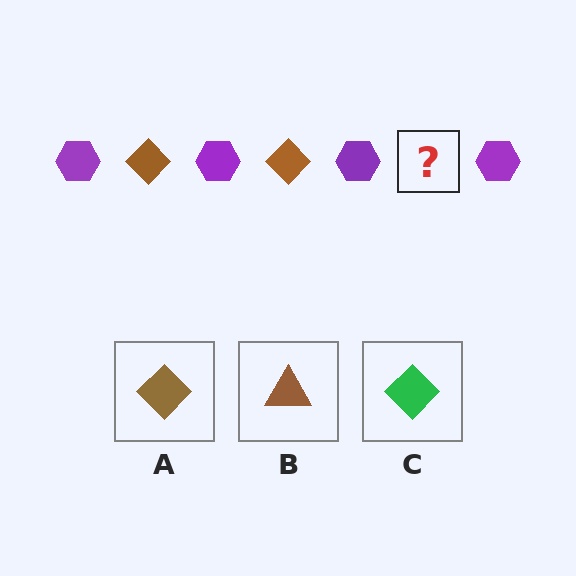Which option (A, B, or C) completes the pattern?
A.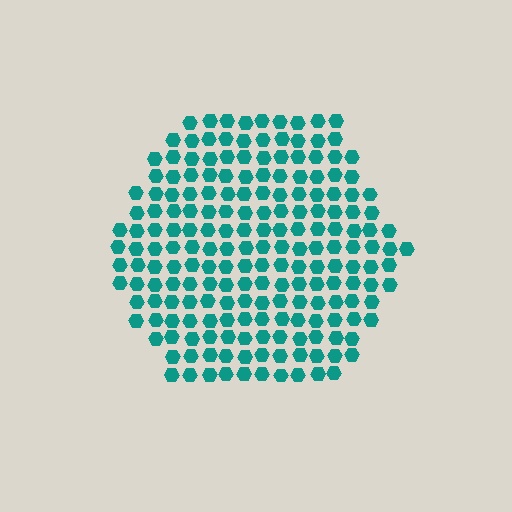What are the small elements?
The small elements are hexagons.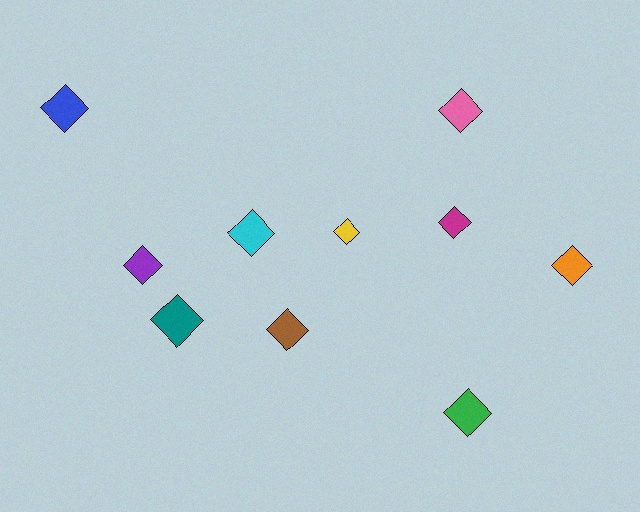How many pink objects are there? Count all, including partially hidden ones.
There is 1 pink object.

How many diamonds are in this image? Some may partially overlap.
There are 10 diamonds.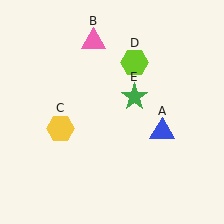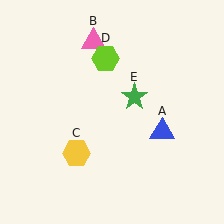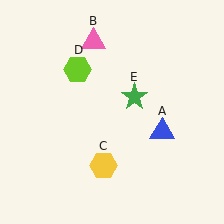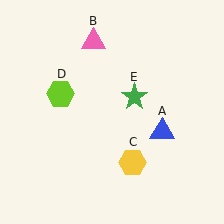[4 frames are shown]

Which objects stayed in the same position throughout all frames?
Blue triangle (object A) and pink triangle (object B) and green star (object E) remained stationary.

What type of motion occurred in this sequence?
The yellow hexagon (object C), lime hexagon (object D) rotated counterclockwise around the center of the scene.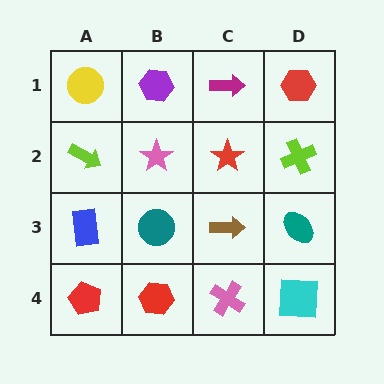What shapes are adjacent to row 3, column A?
A lime arrow (row 2, column A), a red pentagon (row 4, column A), a teal circle (row 3, column B).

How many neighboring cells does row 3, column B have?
4.